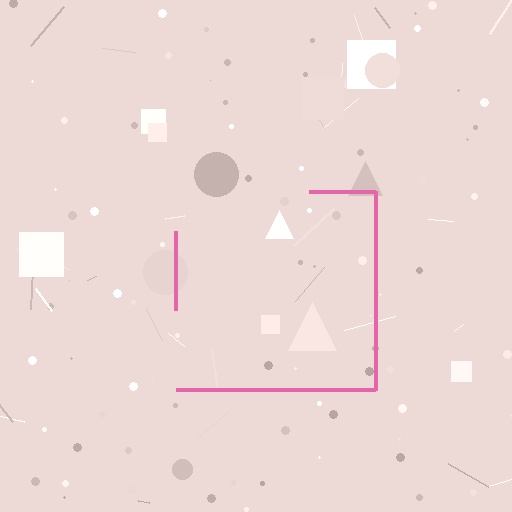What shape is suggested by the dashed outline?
The dashed outline suggests a square.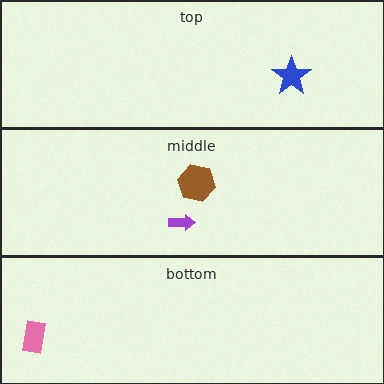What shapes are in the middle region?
The purple arrow, the brown hexagon.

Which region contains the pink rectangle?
The bottom region.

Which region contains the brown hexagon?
The middle region.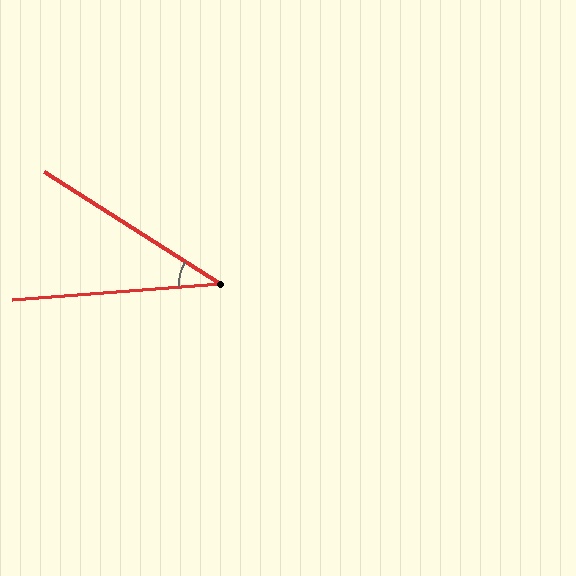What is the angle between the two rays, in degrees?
Approximately 37 degrees.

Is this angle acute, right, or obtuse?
It is acute.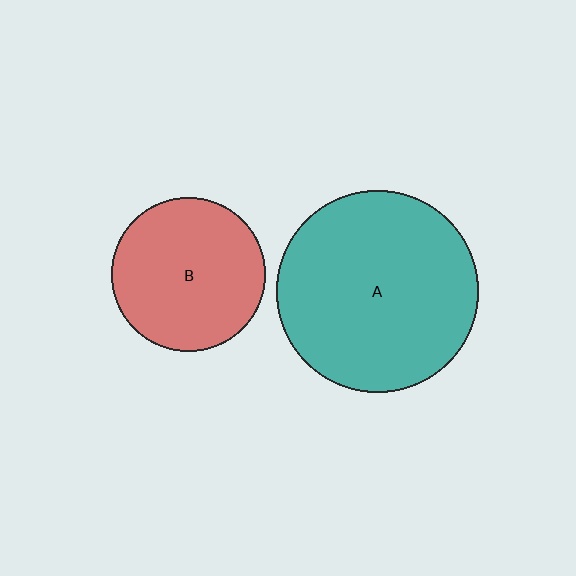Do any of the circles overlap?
No, none of the circles overlap.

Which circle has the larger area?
Circle A (teal).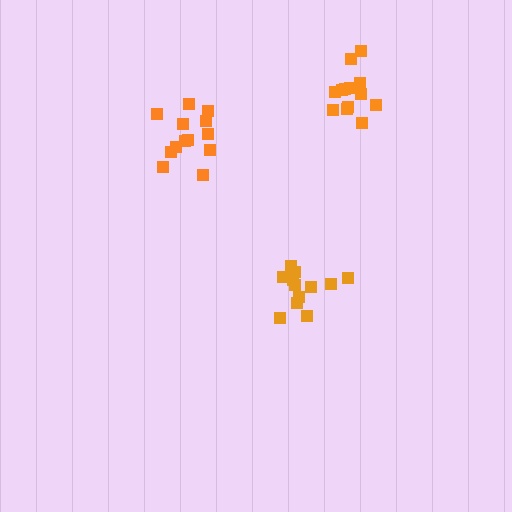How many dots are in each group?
Group 1: 12 dots, Group 2: 13 dots, Group 3: 13 dots (38 total).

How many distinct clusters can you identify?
There are 3 distinct clusters.